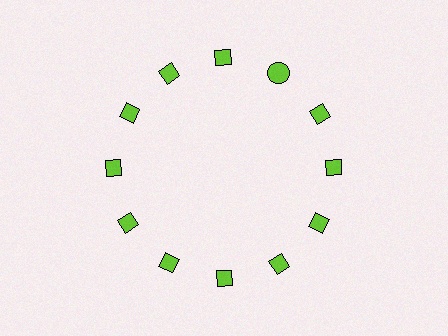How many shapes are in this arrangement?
There are 12 shapes arranged in a ring pattern.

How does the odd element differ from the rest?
It has a different shape: circle instead of diamond.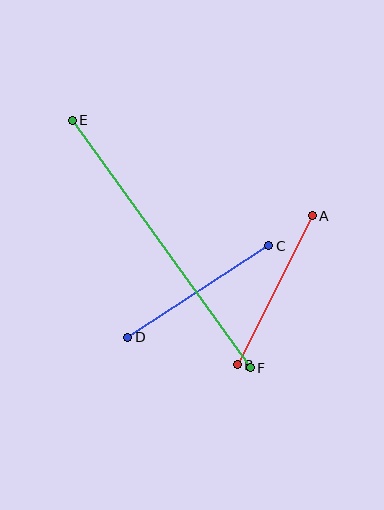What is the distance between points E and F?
The distance is approximately 305 pixels.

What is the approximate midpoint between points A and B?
The midpoint is at approximately (275, 290) pixels.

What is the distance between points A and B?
The distance is approximately 167 pixels.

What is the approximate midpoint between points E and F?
The midpoint is at approximately (161, 244) pixels.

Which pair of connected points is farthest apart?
Points E and F are farthest apart.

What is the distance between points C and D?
The distance is approximately 168 pixels.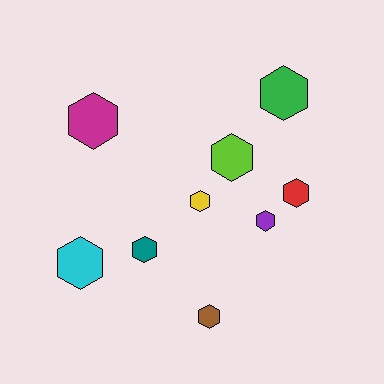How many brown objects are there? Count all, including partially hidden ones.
There is 1 brown object.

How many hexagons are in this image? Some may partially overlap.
There are 9 hexagons.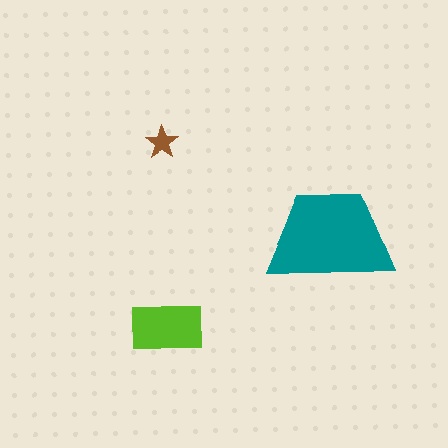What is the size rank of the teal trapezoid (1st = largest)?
1st.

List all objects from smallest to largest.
The brown star, the lime rectangle, the teal trapezoid.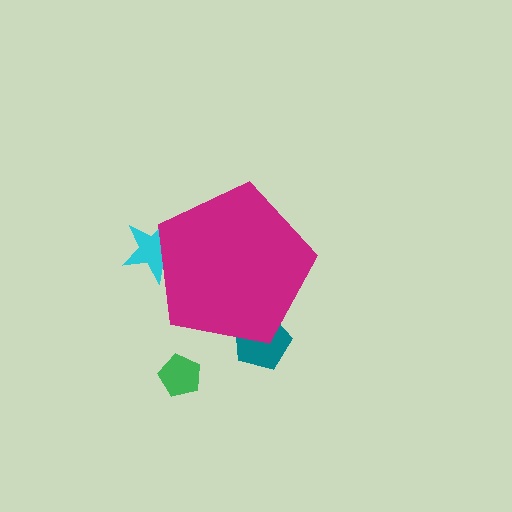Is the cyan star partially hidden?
Yes, the cyan star is partially hidden behind the magenta pentagon.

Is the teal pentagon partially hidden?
Yes, the teal pentagon is partially hidden behind the magenta pentagon.